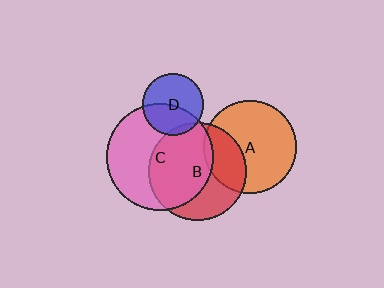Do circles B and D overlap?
Yes.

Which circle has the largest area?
Circle C (pink).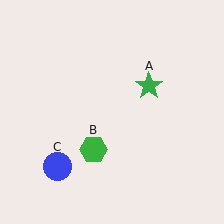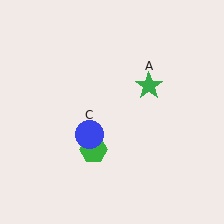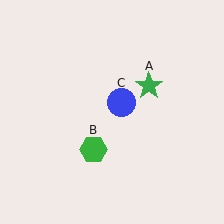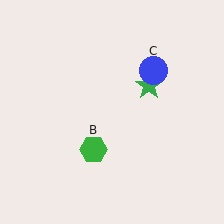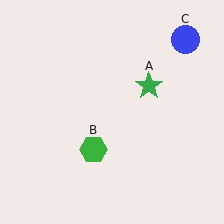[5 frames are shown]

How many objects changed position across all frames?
1 object changed position: blue circle (object C).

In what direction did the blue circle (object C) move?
The blue circle (object C) moved up and to the right.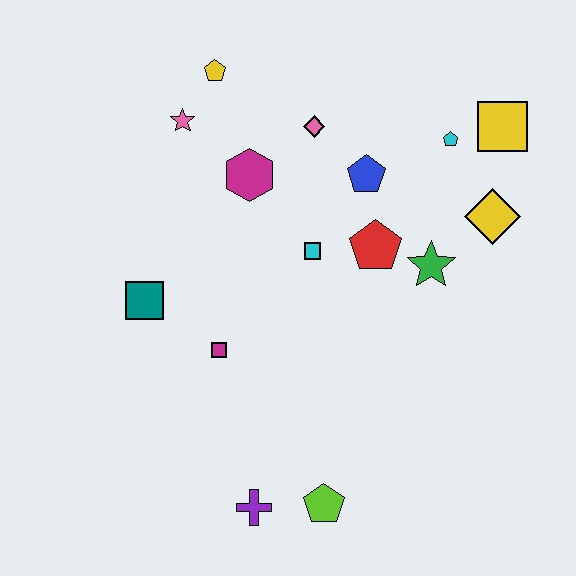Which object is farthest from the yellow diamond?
The purple cross is farthest from the yellow diamond.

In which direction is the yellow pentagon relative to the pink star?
The yellow pentagon is above the pink star.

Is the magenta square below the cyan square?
Yes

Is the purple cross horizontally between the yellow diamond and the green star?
No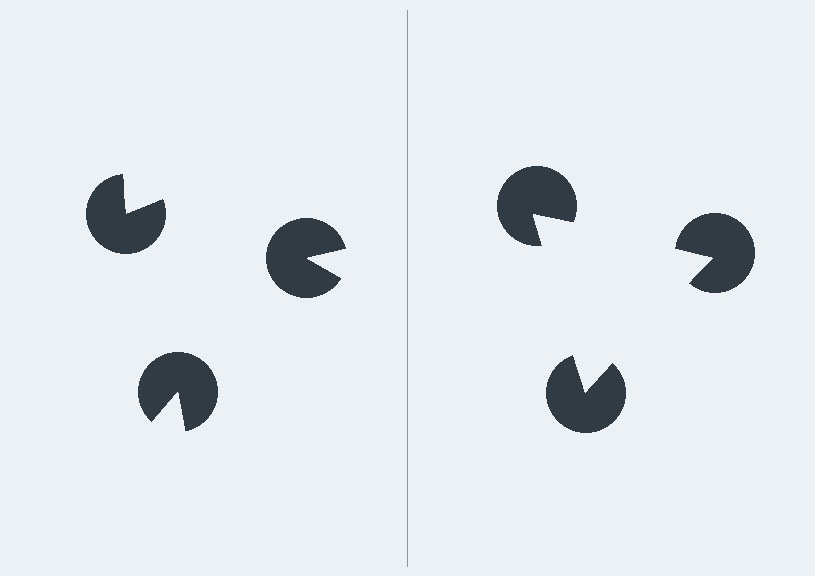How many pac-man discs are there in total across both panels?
6 — 3 on each side.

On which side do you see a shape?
An illusory triangle appears on the right side. On the left side the wedge cuts are rotated, so no coherent shape forms.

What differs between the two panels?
The pac-man discs are positioned identically on both sides; only the wedge orientations differ. On the right they align to a triangle; on the left they are misaligned.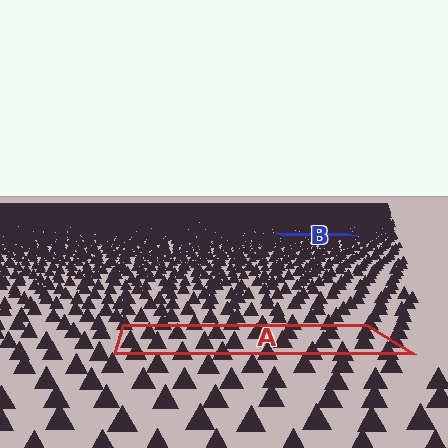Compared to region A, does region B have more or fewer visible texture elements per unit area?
Region B has more texture elements per unit area — they are packed more densely because it is farther away.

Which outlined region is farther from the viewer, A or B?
Region B is farther from the viewer — the texture elements inside it appear smaller and more densely packed.